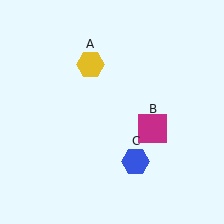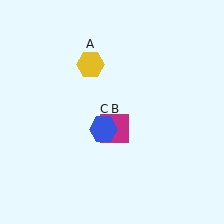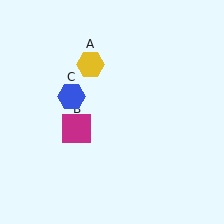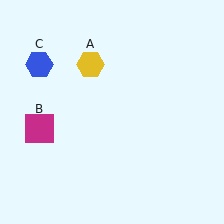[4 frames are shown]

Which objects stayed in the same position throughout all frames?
Yellow hexagon (object A) remained stationary.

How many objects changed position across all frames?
2 objects changed position: magenta square (object B), blue hexagon (object C).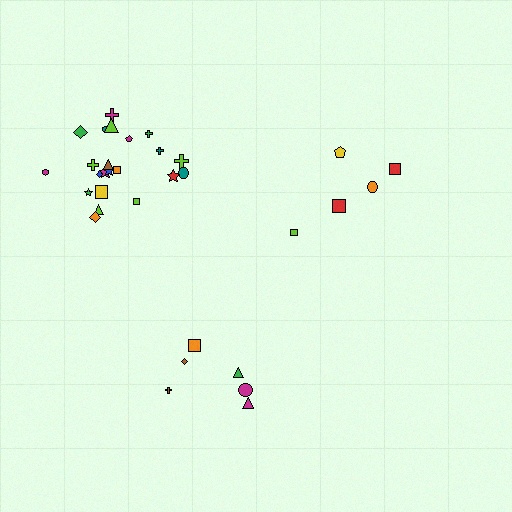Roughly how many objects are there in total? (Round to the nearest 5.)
Roughly 35 objects in total.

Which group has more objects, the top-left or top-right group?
The top-left group.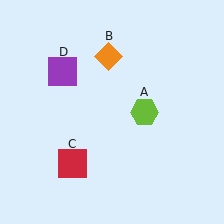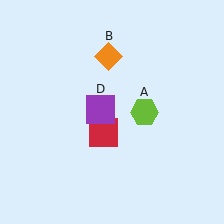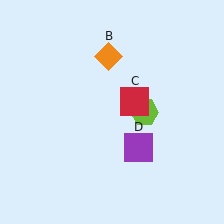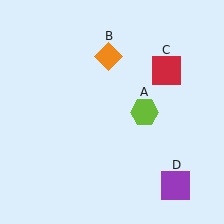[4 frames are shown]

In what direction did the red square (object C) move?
The red square (object C) moved up and to the right.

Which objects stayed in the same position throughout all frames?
Lime hexagon (object A) and orange diamond (object B) remained stationary.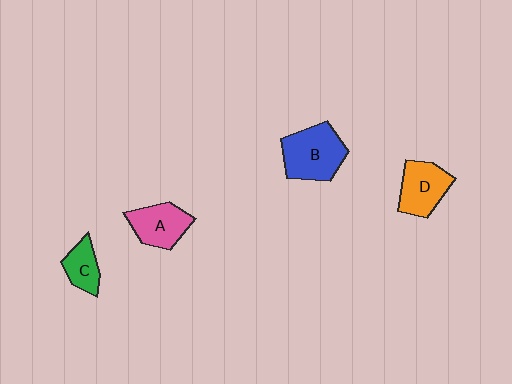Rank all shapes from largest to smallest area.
From largest to smallest: B (blue), D (orange), A (pink), C (green).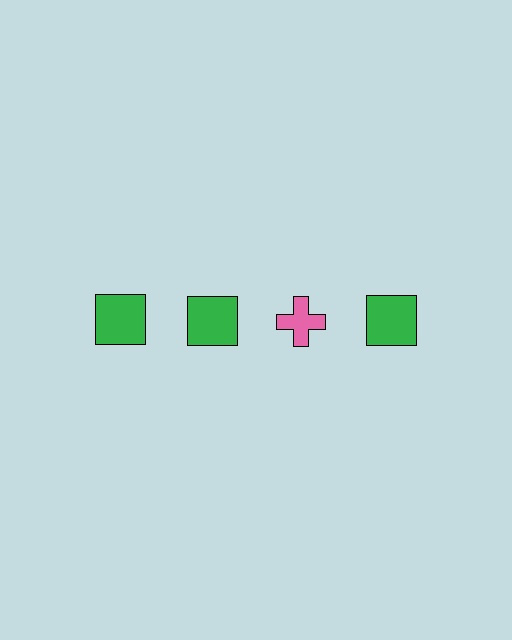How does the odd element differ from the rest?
It differs in both color (pink instead of green) and shape (cross instead of square).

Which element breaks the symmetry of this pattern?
The pink cross in the top row, center column breaks the symmetry. All other shapes are green squares.